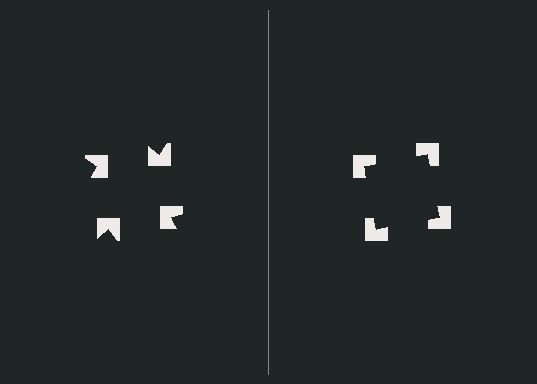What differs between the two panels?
The notched squares are positioned identically on both sides; only the wedge orientations differ. On the right they align to a square; on the left they are misaligned.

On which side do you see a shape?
An illusory square appears on the right side. On the left side the wedge cuts are rotated, so no coherent shape forms.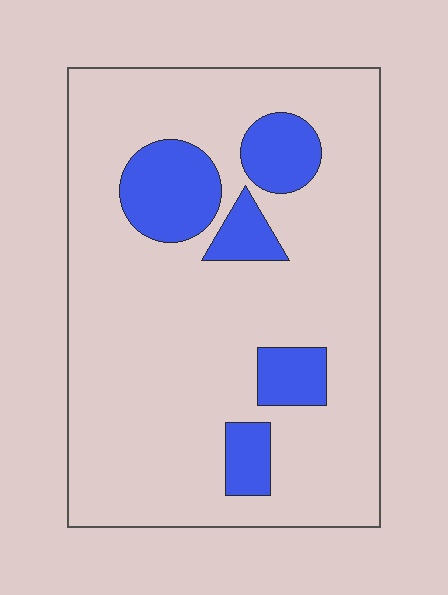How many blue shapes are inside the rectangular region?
5.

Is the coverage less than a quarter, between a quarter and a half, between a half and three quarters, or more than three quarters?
Less than a quarter.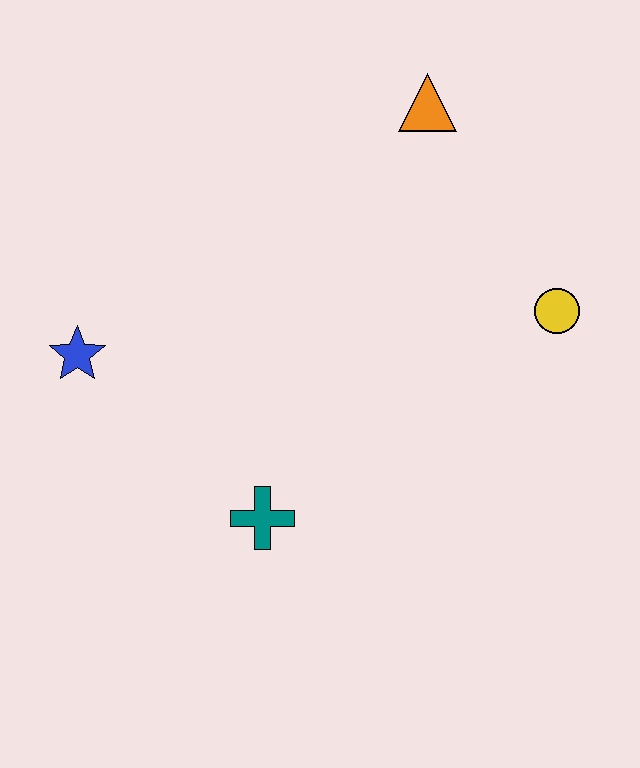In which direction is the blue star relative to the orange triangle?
The blue star is to the left of the orange triangle.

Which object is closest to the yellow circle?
The orange triangle is closest to the yellow circle.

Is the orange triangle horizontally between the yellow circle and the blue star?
Yes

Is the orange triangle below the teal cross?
No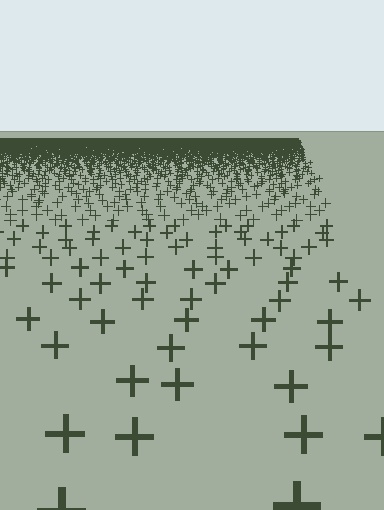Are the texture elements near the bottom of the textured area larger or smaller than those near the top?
Larger. Near the bottom, elements are closer to the viewer and appear at a bigger on-screen size.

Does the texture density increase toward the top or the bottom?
Density increases toward the top.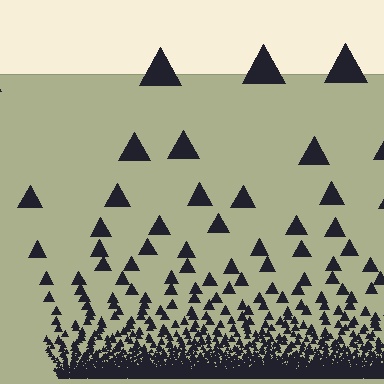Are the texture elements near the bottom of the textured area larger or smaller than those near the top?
Smaller. The gradient is inverted — elements near the bottom are smaller and denser.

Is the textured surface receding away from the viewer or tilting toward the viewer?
The surface appears to tilt toward the viewer. Texture elements get larger and sparser toward the top.